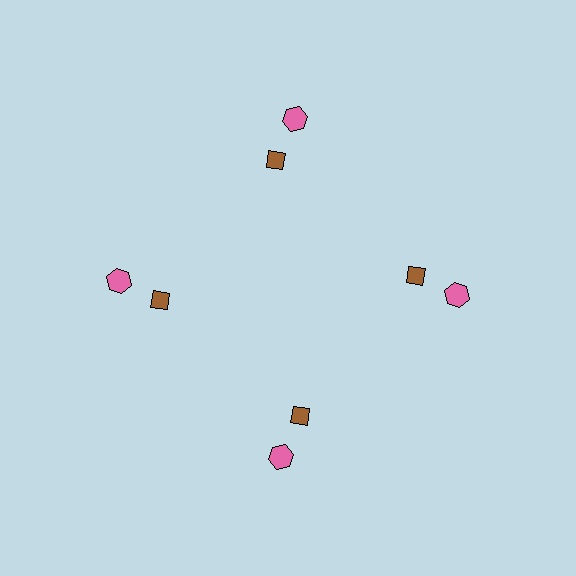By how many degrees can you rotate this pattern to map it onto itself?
The pattern maps onto itself every 90 degrees of rotation.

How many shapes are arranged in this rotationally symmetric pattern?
There are 8 shapes, arranged in 4 groups of 2.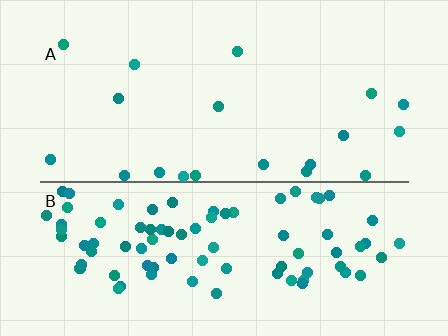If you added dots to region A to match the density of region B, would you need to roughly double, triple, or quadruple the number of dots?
Approximately quadruple.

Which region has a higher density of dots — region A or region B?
B (the bottom).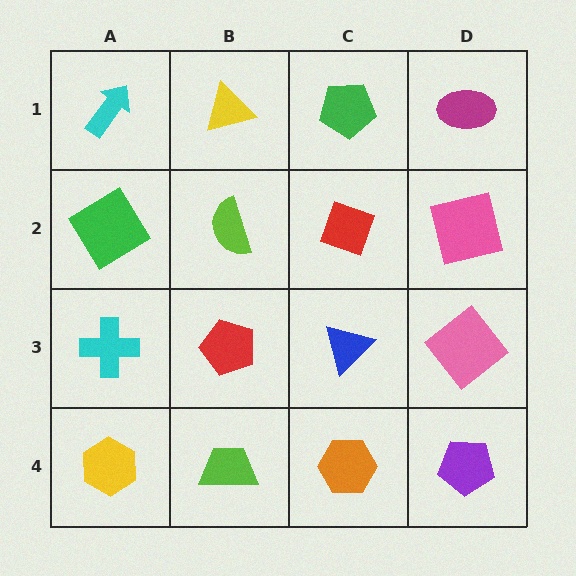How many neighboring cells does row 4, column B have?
3.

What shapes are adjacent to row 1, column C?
A red diamond (row 2, column C), a yellow triangle (row 1, column B), a magenta ellipse (row 1, column D).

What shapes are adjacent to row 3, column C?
A red diamond (row 2, column C), an orange hexagon (row 4, column C), a red pentagon (row 3, column B), a pink diamond (row 3, column D).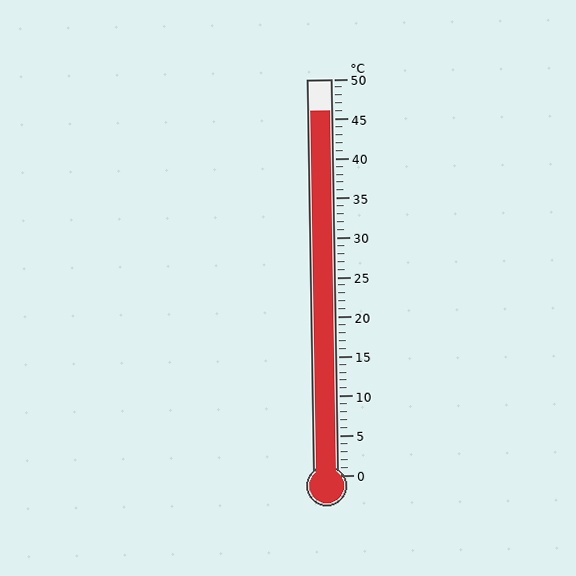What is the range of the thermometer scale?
The thermometer scale ranges from 0°C to 50°C.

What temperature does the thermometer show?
The thermometer shows approximately 46°C.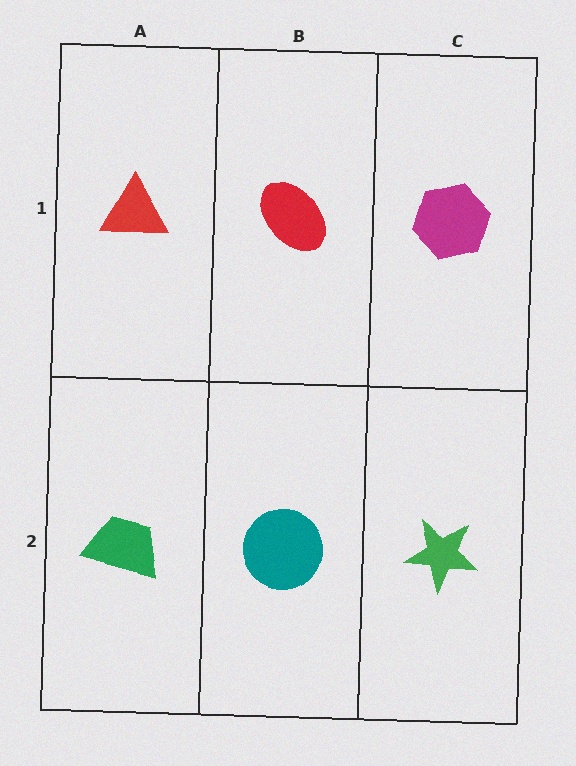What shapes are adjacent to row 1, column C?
A green star (row 2, column C), a red ellipse (row 1, column B).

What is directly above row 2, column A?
A red triangle.